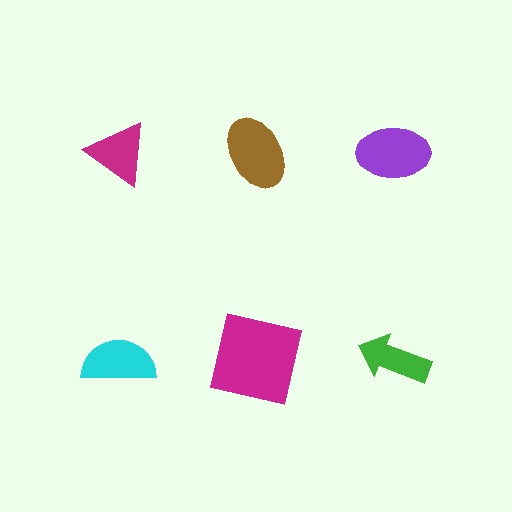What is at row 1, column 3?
A purple ellipse.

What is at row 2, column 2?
A magenta square.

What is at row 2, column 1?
A cyan semicircle.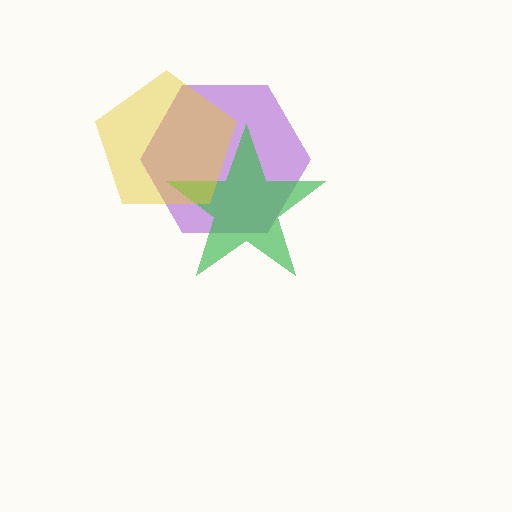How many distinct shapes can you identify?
There are 3 distinct shapes: a purple hexagon, a green star, a yellow pentagon.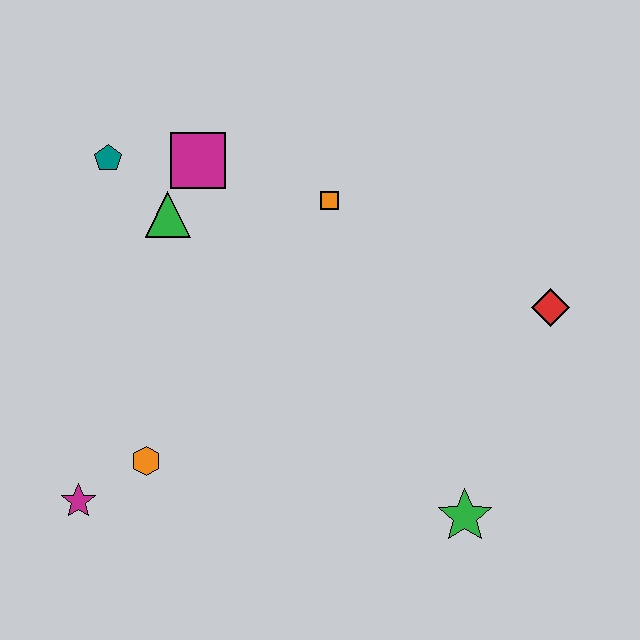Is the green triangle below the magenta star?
No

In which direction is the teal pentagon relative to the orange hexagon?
The teal pentagon is above the orange hexagon.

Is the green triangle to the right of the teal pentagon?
Yes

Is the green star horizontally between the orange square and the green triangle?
No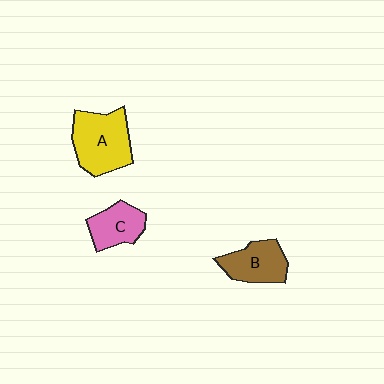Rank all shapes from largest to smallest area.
From largest to smallest: A (yellow), B (brown), C (pink).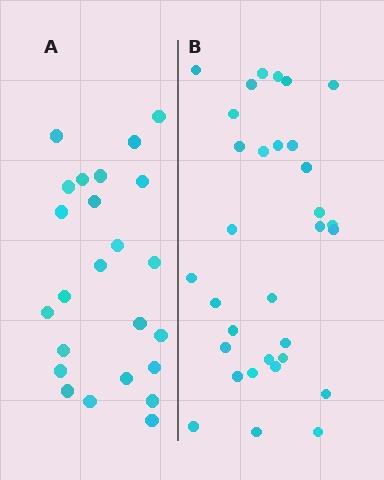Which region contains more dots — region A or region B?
Region B (the right region) has more dots.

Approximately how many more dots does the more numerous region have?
Region B has roughly 8 or so more dots than region A.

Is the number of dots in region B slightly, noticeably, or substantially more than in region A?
Region B has noticeably more, but not dramatically so. The ratio is roughly 1.3 to 1.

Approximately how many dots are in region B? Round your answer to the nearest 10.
About 30 dots. (The exact count is 32, which rounds to 30.)